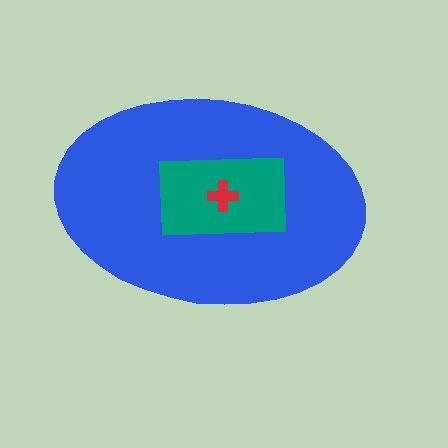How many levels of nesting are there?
3.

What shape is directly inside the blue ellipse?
The teal rectangle.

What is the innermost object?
The red cross.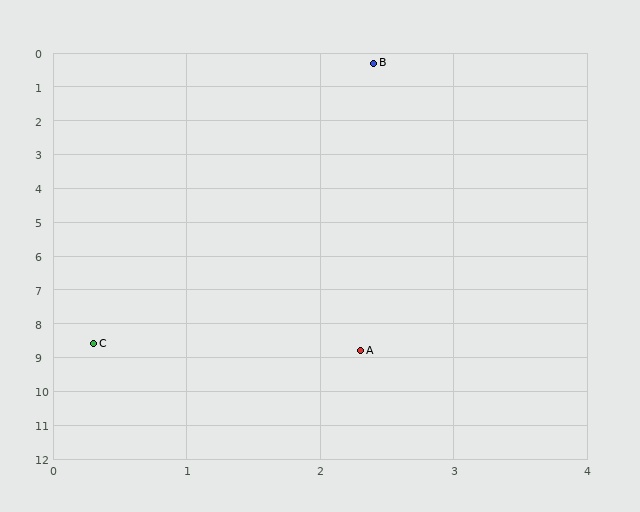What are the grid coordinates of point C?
Point C is at approximately (0.3, 8.6).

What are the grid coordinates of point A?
Point A is at approximately (2.3, 8.8).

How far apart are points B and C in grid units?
Points B and C are about 8.6 grid units apart.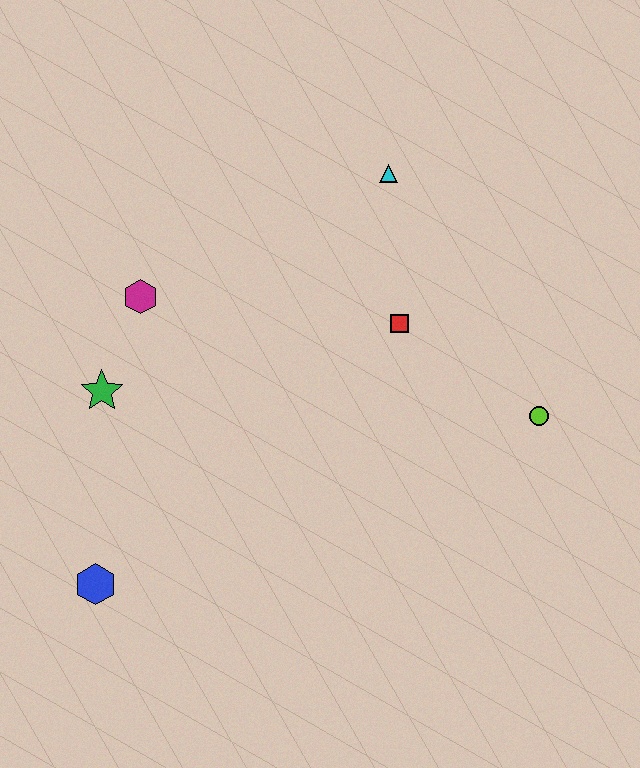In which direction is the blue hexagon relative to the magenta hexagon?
The blue hexagon is below the magenta hexagon.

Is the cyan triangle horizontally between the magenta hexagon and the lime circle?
Yes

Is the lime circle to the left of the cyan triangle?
No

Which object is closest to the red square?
The cyan triangle is closest to the red square.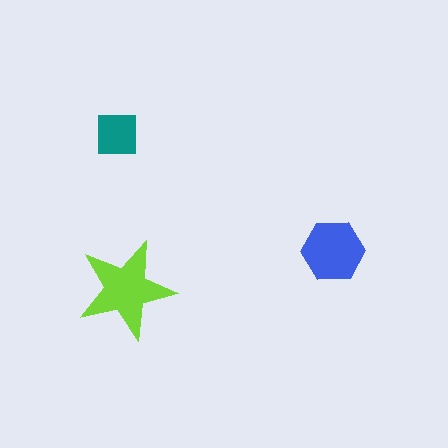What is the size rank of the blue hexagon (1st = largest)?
2nd.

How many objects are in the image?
There are 3 objects in the image.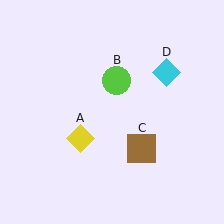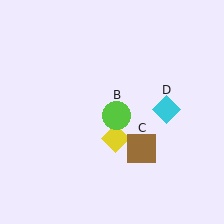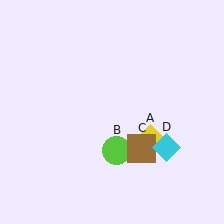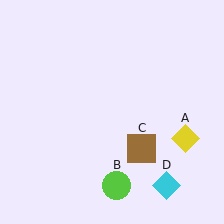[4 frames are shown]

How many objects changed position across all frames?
3 objects changed position: yellow diamond (object A), lime circle (object B), cyan diamond (object D).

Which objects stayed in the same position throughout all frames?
Brown square (object C) remained stationary.